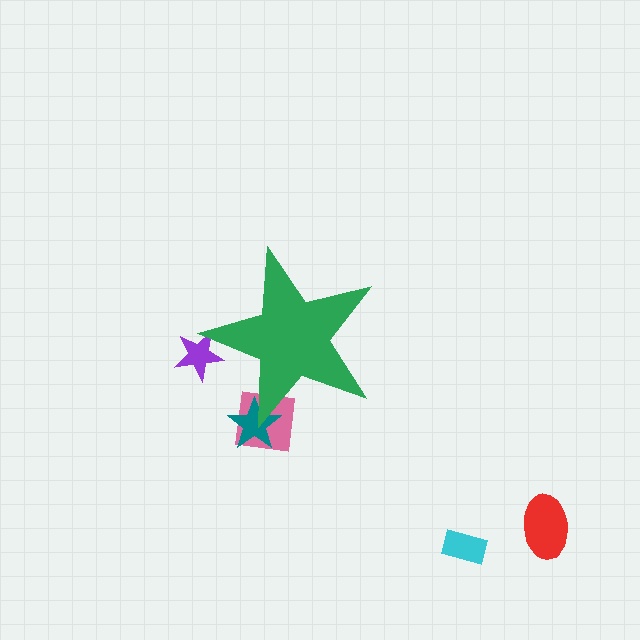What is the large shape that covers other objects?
A green star.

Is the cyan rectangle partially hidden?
No, the cyan rectangle is fully visible.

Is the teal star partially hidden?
Yes, the teal star is partially hidden behind the green star.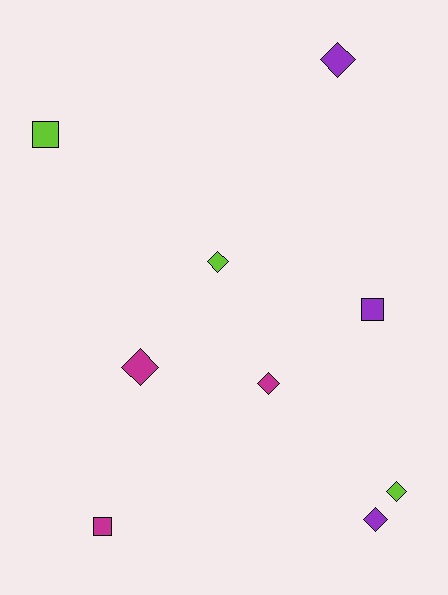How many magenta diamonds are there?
There are 2 magenta diamonds.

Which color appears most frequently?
Magenta, with 3 objects.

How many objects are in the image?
There are 9 objects.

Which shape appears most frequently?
Diamond, with 6 objects.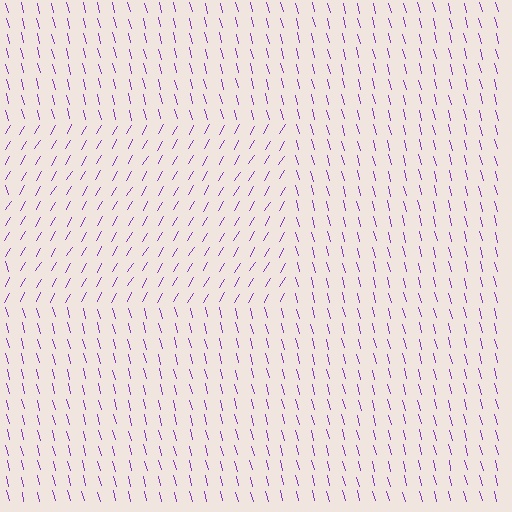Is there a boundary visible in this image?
Yes, there is a texture boundary formed by a change in line orientation.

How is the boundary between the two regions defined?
The boundary is defined purely by a change in line orientation (approximately 45 degrees difference). All lines are the same color and thickness.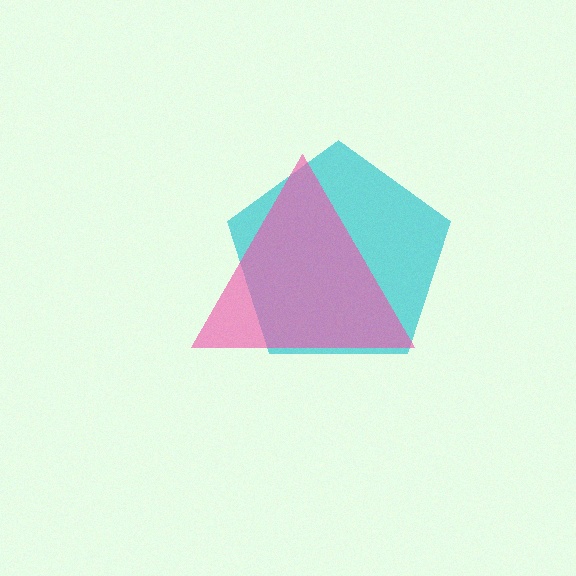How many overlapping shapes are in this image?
There are 2 overlapping shapes in the image.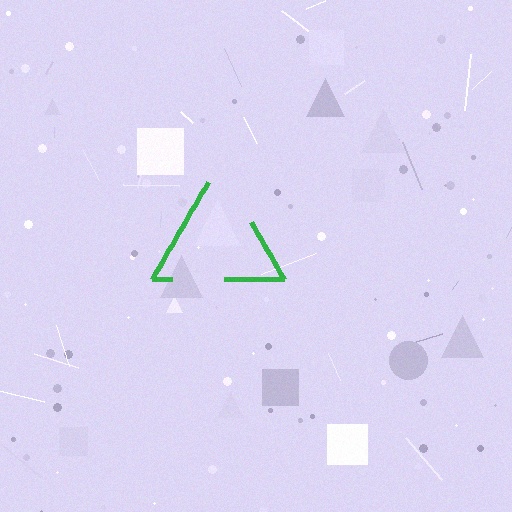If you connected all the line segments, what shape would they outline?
They would outline a triangle.